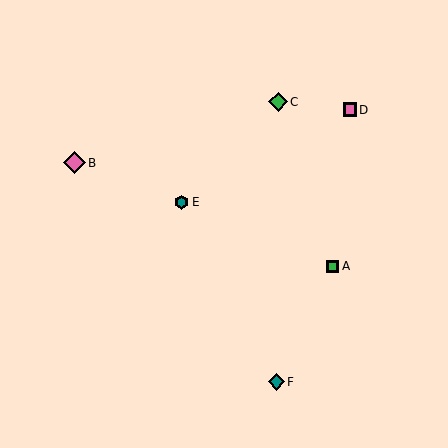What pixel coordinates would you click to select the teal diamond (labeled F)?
Click at (276, 382) to select the teal diamond F.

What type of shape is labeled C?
Shape C is a green diamond.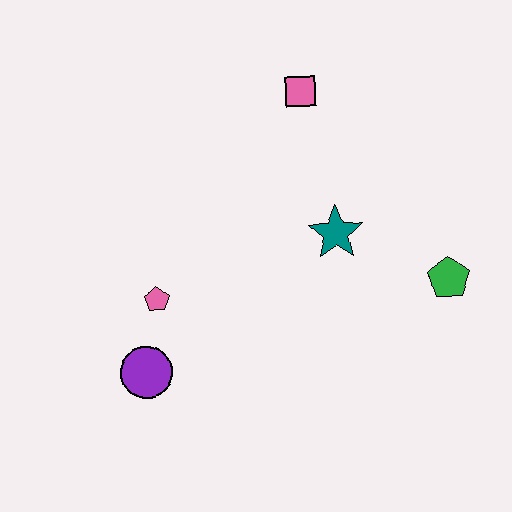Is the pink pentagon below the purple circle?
No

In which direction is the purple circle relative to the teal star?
The purple circle is to the left of the teal star.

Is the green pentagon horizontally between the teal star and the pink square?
No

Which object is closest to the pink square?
The teal star is closest to the pink square.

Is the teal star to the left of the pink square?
No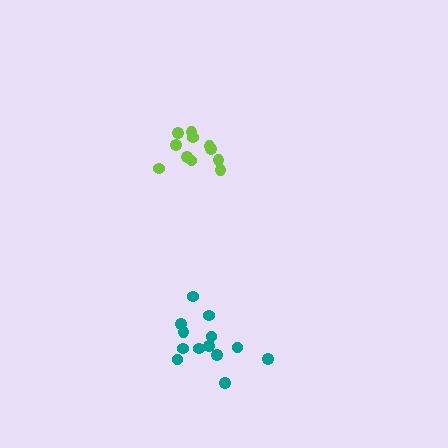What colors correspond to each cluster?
The clusters are colored: lime, teal.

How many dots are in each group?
Group 1: 11 dots, Group 2: 13 dots (24 total).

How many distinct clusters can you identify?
There are 2 distinct clusters.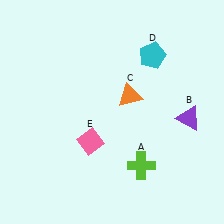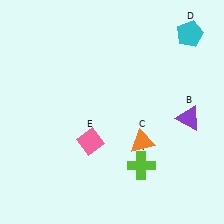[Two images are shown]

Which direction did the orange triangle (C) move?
The orange triangle (C) moved down.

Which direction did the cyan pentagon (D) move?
The cyan pentagon (D) moved right.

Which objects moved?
The objects that moved are: the orange triangle (C), the cyan pentagon (D).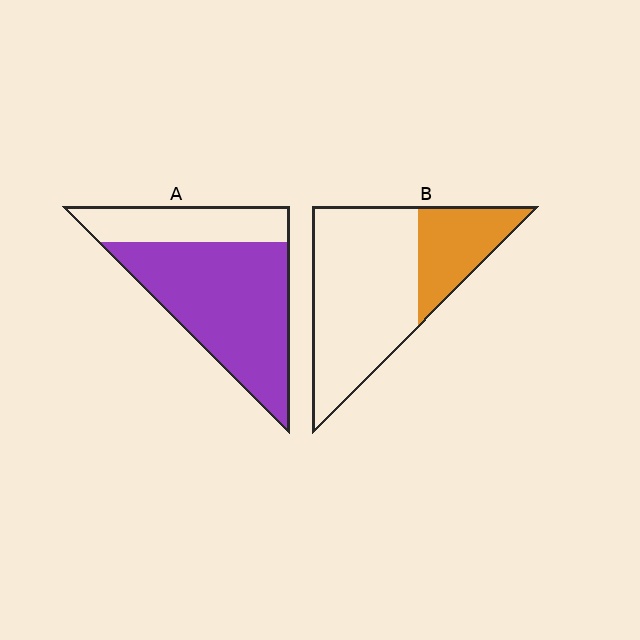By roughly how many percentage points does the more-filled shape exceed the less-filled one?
By roughly 45 percentage points (A over B).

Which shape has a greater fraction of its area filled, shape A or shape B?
Shape A.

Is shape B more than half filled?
No.